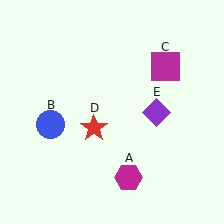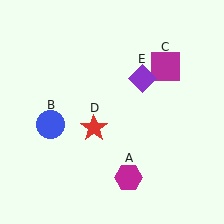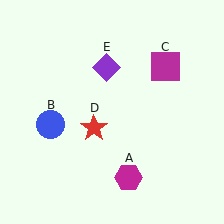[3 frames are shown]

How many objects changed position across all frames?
1 object changed position: purple diamond (object E).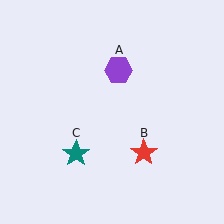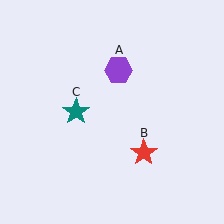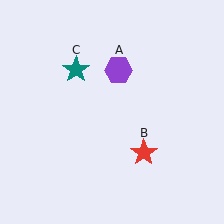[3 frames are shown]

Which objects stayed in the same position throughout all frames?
Purple hexagon (object A) and red star (object B) remained stationary.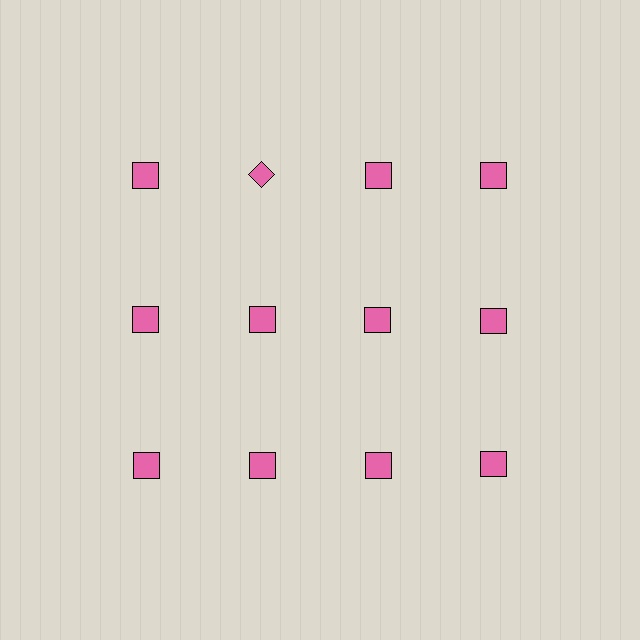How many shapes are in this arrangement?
There are 12 shapes arranged in a grid pattern.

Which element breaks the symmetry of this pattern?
The pink diamond in the top row, second from left column breaks the symmetry. All other shapes are pink squares.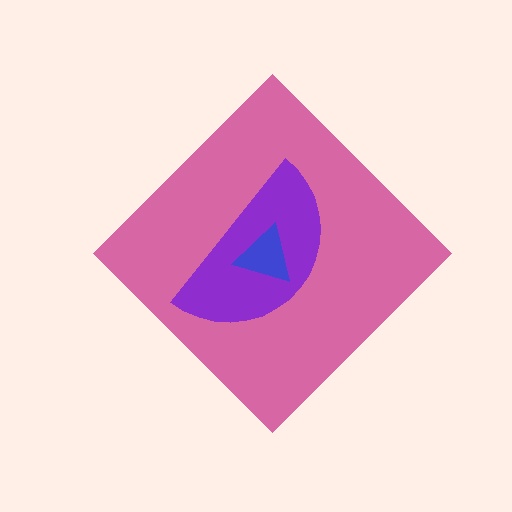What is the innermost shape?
The blue triangle.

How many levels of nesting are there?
3.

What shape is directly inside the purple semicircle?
The blue triangle.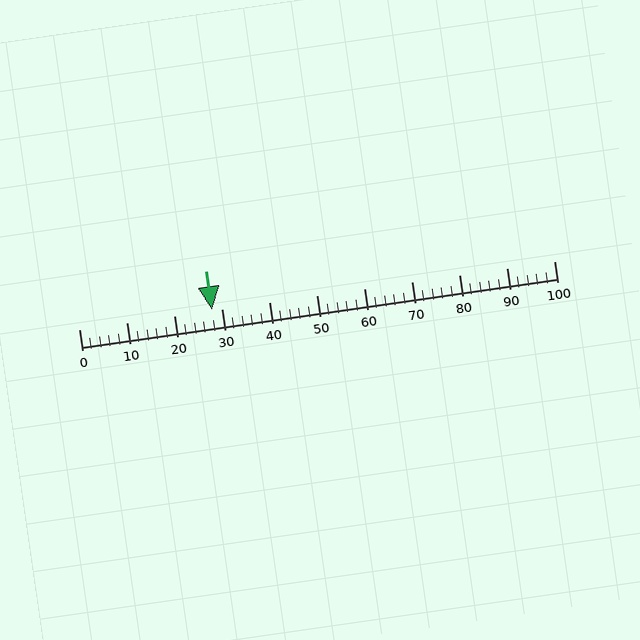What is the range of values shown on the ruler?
The ruler shows values from 0 to 100.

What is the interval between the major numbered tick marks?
The major tick marks are spaced 10 units apart.